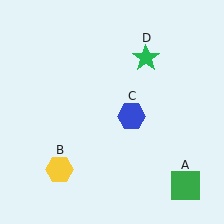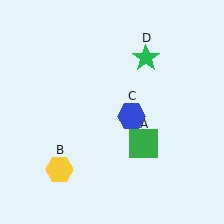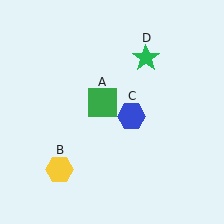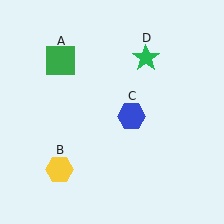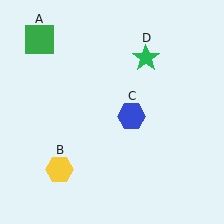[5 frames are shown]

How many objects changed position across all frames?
1 object changed position: green square (object A).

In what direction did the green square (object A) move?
The green square (object A) moved up and to the left.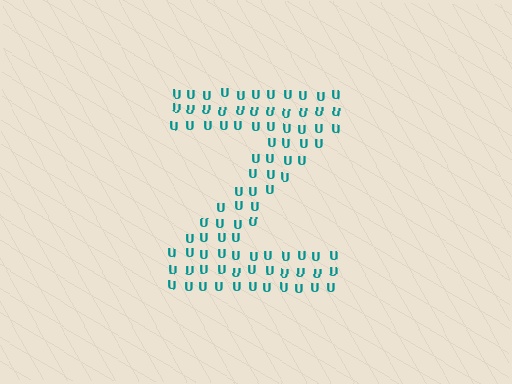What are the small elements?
The small elements are letter U's.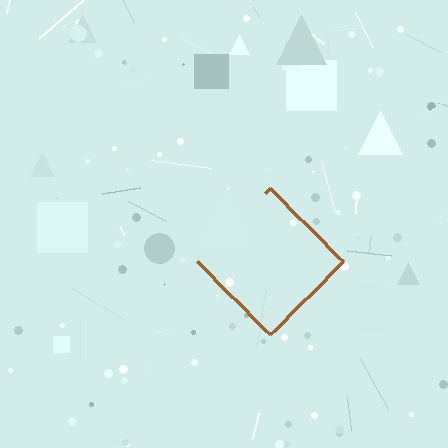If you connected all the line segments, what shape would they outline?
They would outline a diamond.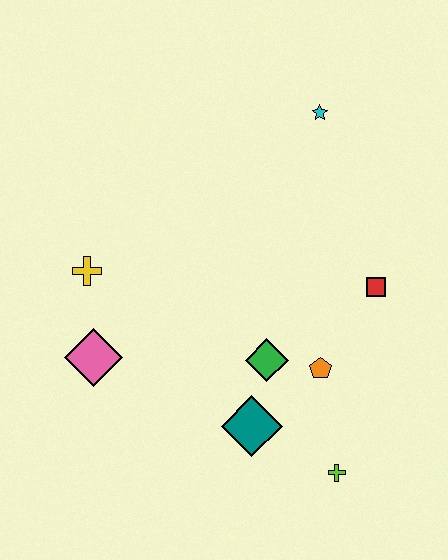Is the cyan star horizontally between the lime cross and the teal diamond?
Yes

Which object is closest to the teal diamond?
The green diamond is closest to the teal diamond.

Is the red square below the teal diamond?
No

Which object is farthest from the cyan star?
The lime cross is farthest from the cyan star.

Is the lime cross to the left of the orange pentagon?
No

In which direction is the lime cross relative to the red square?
The lime cross is below the red square.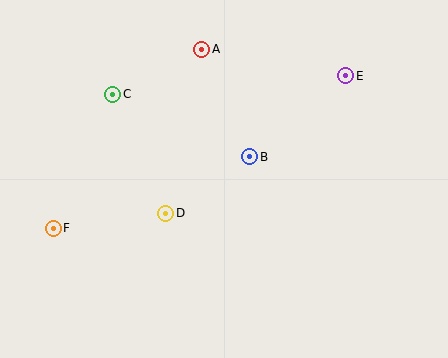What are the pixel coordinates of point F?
Point F is at (53, 228).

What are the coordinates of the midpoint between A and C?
The midpoint between A and C is at (157, 72).